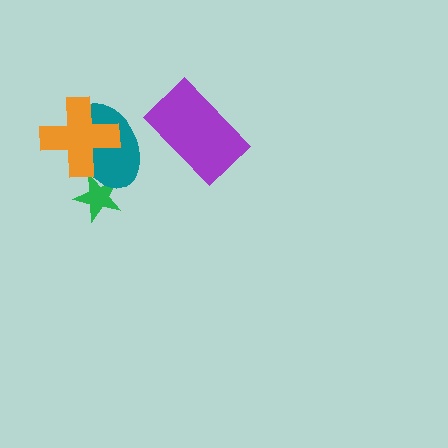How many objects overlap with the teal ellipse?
2 objects overlap with the teal ellipse.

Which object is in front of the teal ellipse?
The orange cross is in front of the teal ellipse.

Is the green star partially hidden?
Yes, it is partially covered by another shape.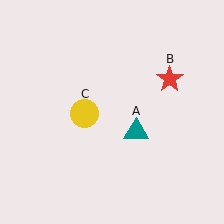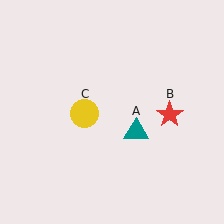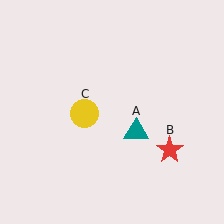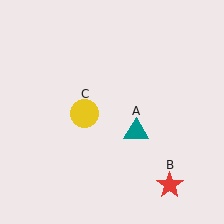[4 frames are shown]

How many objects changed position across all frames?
1 object changed position: red star (object B).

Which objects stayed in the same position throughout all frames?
Teal triangle (object A) and yellow circle (object C) remained stationary.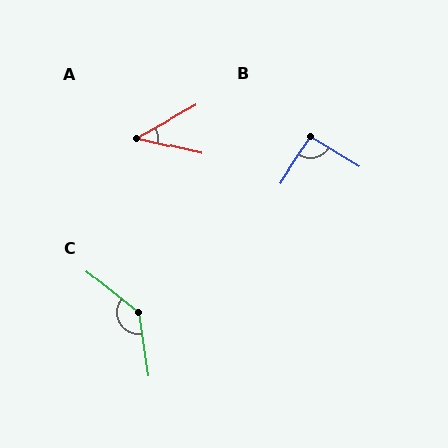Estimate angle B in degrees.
Approximately 92 degrees.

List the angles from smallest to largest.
A (42°), B (92°), C (137°).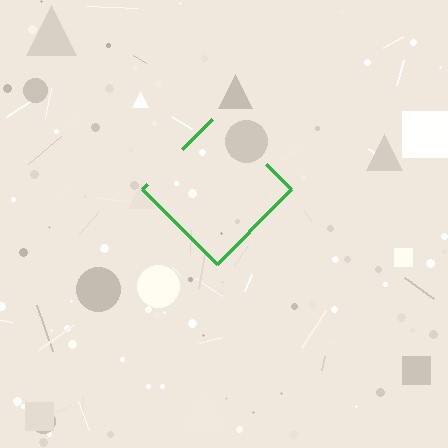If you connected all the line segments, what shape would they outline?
They would outline a diamond.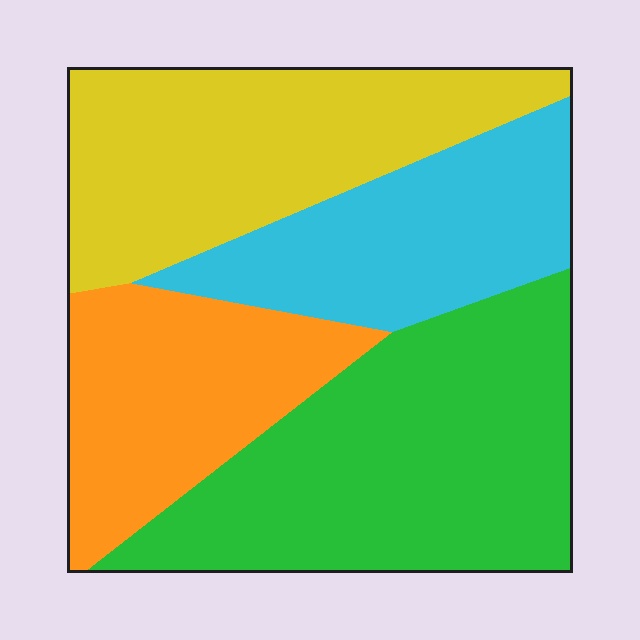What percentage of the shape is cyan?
Cyan covers around 20% of the shape.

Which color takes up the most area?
Green, at roughly 35%.